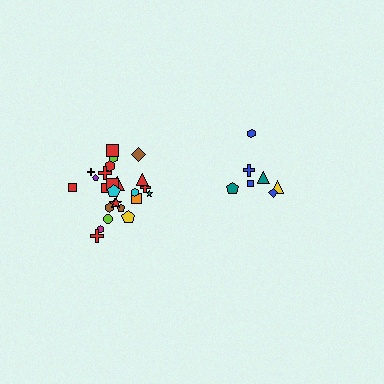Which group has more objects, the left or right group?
The left group.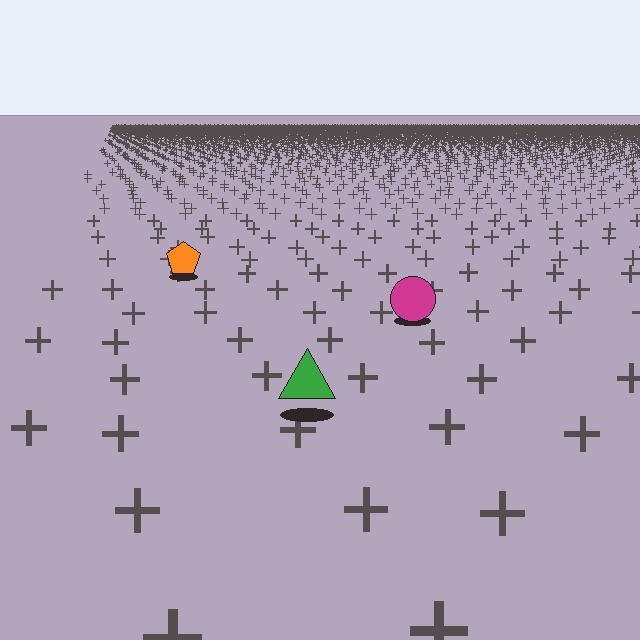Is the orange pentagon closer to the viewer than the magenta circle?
No. The magenta circle is closer — you can tell from the texture gradient: the ground texture is coarser near it.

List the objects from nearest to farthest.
From nearest to farthest: the green triangle, the magenta circle, the orange pentagon.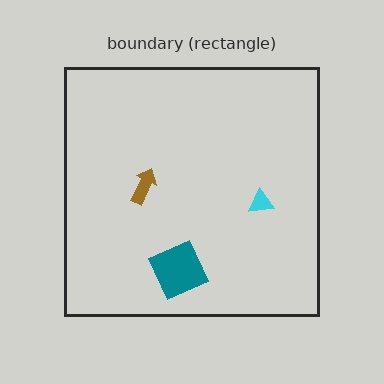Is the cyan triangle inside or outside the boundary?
Inside.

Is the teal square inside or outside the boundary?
Inside.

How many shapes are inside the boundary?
3 inside, 0 outside.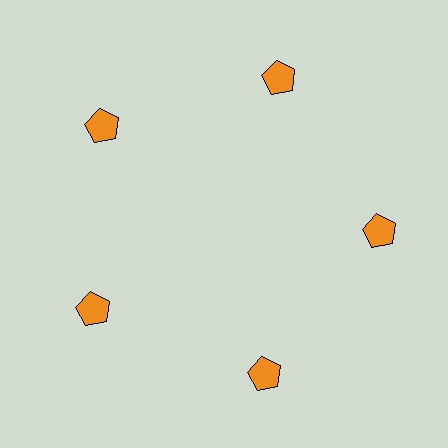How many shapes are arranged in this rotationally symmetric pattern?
There are 5 shapes, arranged in 5 groups of 1.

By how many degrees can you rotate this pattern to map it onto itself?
The pattern maps onto itself every 72 degrees of rotation.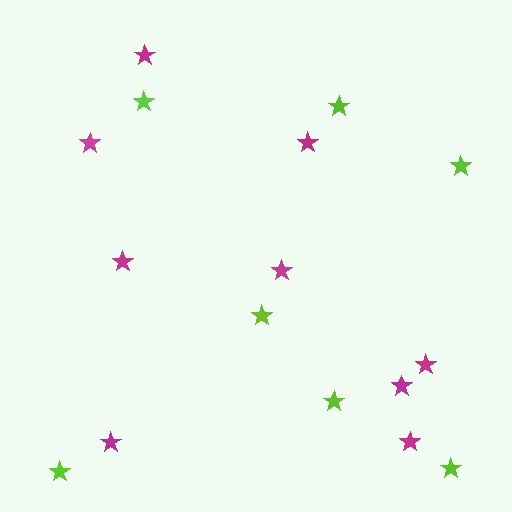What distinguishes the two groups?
There are 2 groups: one group of magenta stars (9) and one group of lime stars (7).